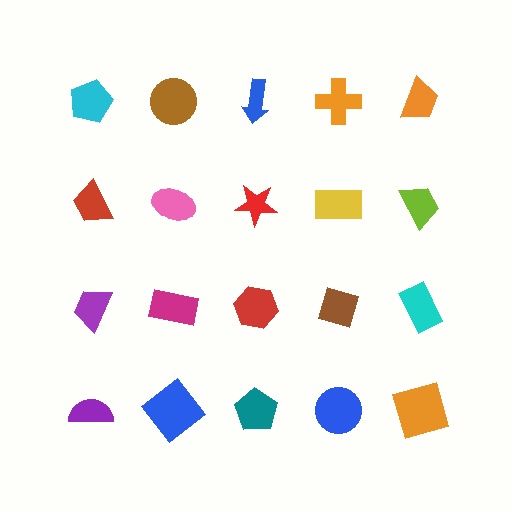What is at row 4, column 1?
A purple semicircle.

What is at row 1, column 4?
An orange cross.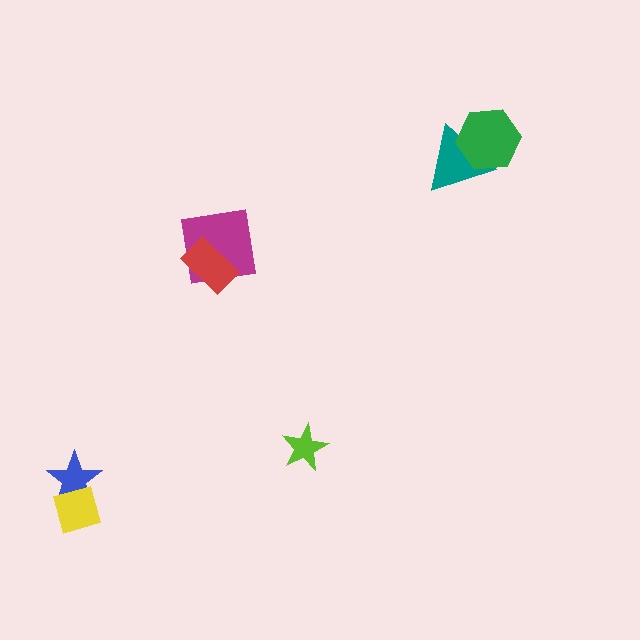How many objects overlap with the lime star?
0 objects overlap with the lime star.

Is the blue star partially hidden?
Yes, it is partially covered by another shape.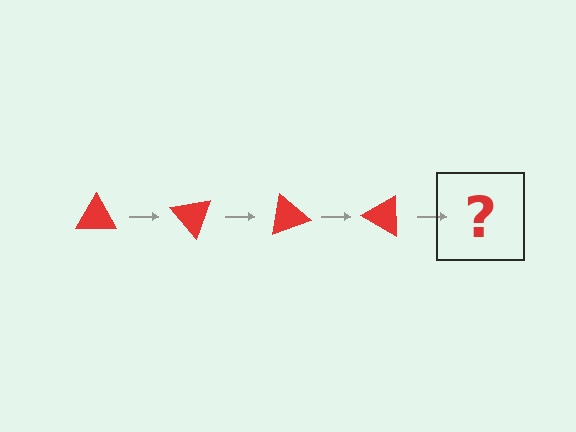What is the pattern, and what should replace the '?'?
The pattern is that the triangle rotates 50 degrees each step. The '?' should be a red triangle rotated 200 degrees.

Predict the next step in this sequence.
The next step is a red triangle rotated 200 degrees.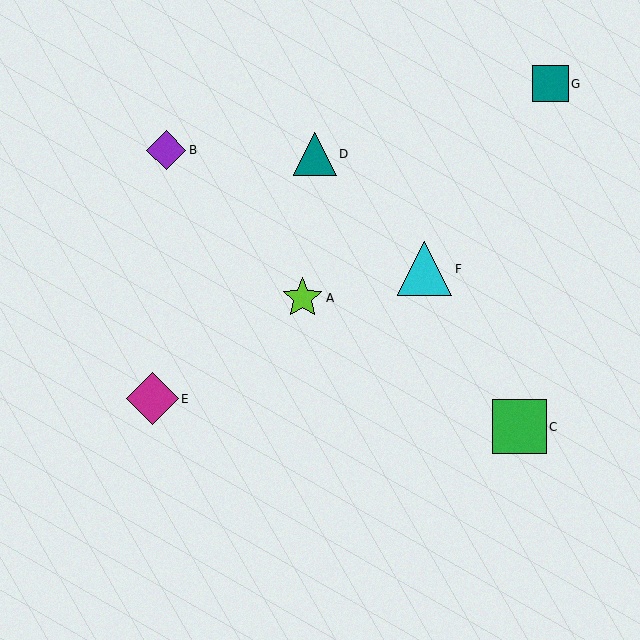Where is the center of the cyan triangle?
The center of the cyan triangle is at (425, 269).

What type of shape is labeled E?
Shape E is a magenta diamond.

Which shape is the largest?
The cyan triangle (labeled F) is the largest.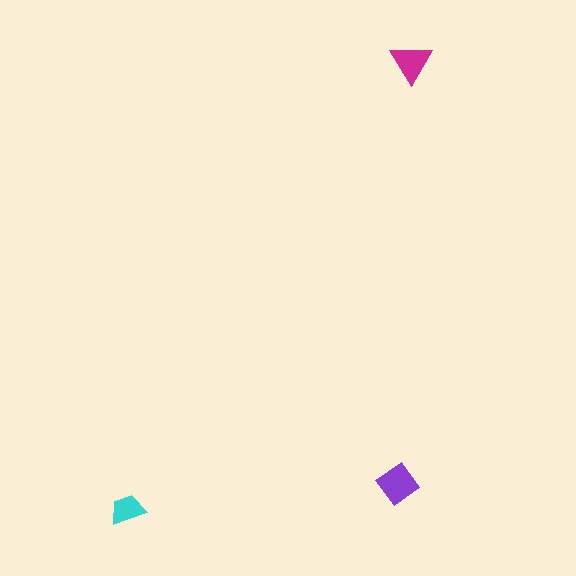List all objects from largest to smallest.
The purple diamond, the magenta triangle, the cyan trapezoid.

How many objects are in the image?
There are 3 objects in the image.